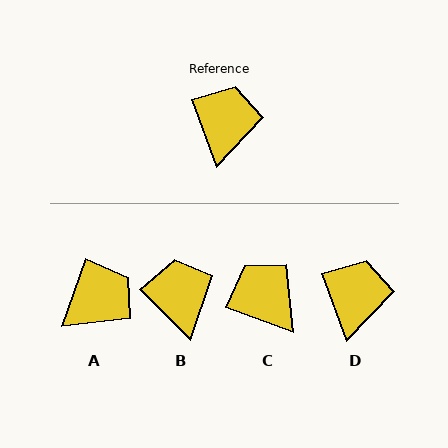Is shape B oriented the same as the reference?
No, it is off by about 25 degrees.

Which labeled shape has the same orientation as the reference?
D.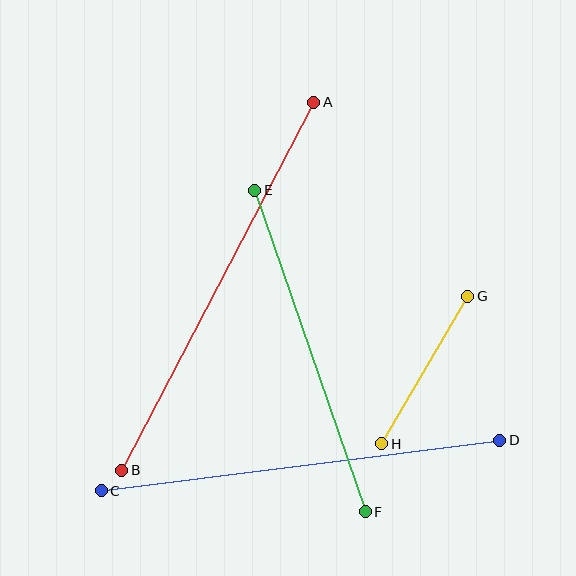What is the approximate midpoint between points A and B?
The midpoint is at approximately (218, 286) pixels.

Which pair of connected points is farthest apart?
Points A and B are farthest apart.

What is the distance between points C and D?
The distance is approximately 401 pixels.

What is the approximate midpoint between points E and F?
The midpoint is at approximately (310, 351) pixels.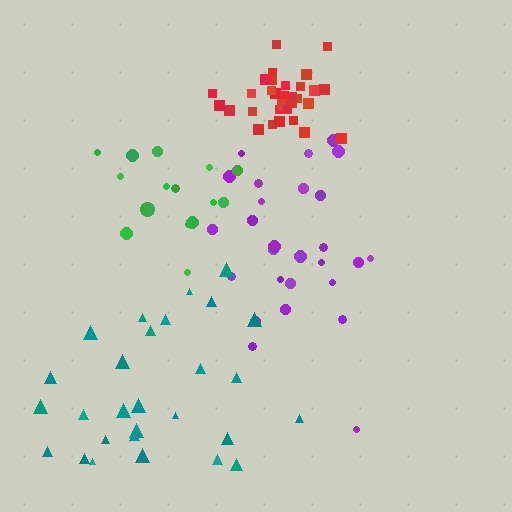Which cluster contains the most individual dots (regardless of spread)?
Red (31).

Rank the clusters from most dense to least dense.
red, teal, purple, green.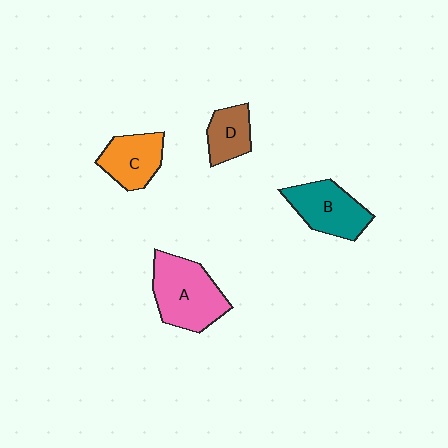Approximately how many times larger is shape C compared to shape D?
Approximately 1.3 times.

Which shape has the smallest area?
Shape D (brown).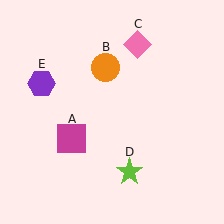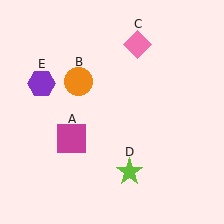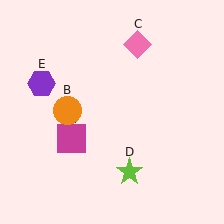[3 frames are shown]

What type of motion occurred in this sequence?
The orange circle (object B) rotated counterclockwise around the center of the scene.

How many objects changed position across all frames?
1 object changed position: orange circle (object B).